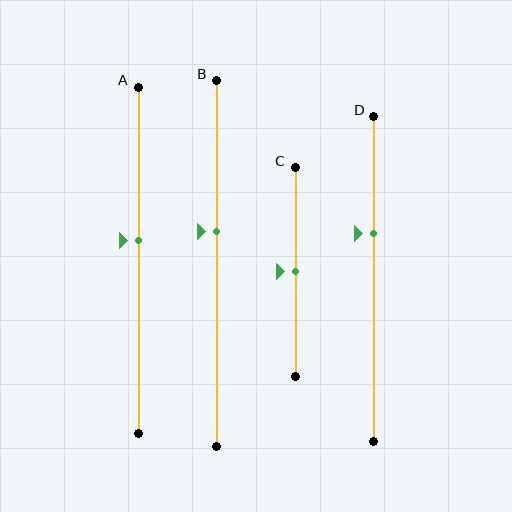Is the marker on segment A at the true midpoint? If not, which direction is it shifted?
No, the marker on segment A is shifted upward by about 6% of the segment length.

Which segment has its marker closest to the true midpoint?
Segment C has its marker closest to the true midpoint.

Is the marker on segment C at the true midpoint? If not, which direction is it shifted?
Yes, the marker on segment C is at the true midpoint.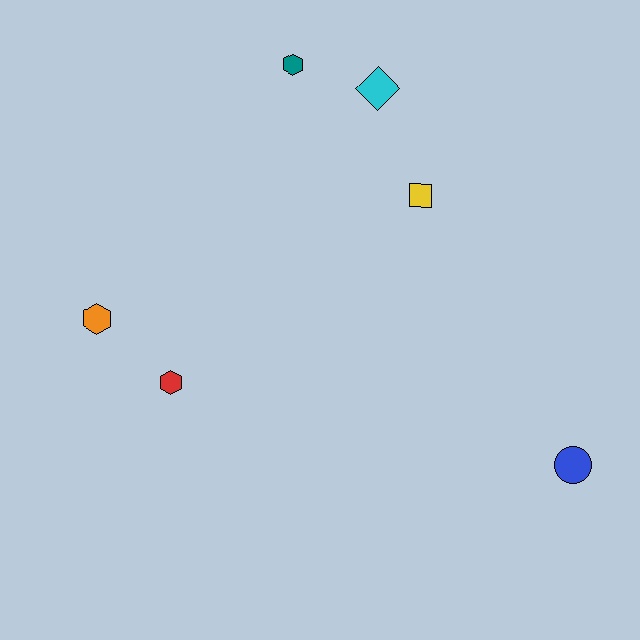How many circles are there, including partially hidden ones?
There is 1 circle.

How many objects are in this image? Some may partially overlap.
There are 6 objects.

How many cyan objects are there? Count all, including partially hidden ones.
There is 1 cyan object.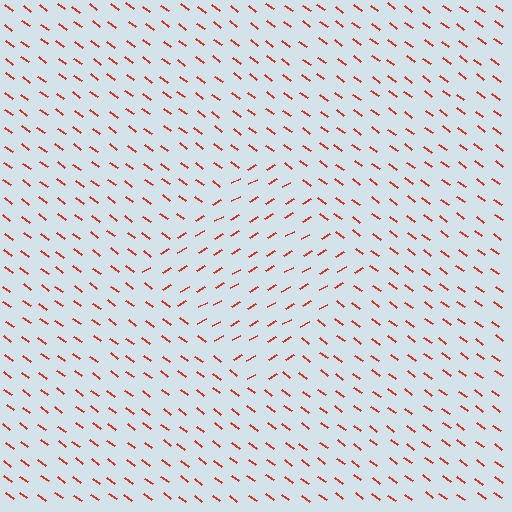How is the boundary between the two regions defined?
The boundary is defined purely by a change in line orientation (approximately 67 degrees difference). All lines are the same color and thickness.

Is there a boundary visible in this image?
Yes, there is a texture boundary formed by a change in line orientation.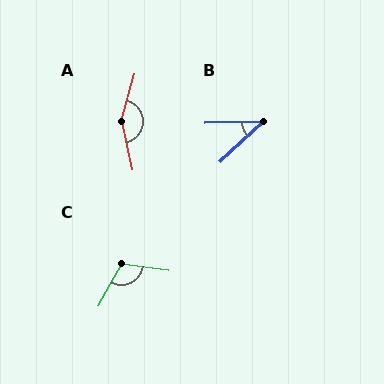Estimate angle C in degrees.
Approximately 112 degrees.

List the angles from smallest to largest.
B (41°), C (112°), A (151°).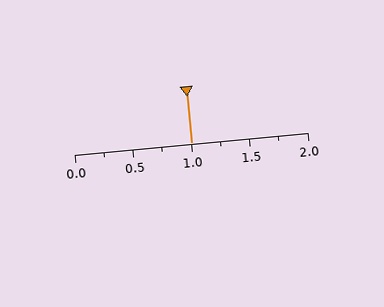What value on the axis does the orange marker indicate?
The marker indicates approximately 1.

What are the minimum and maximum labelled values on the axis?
The axis runs from 0.0 to 2.0.